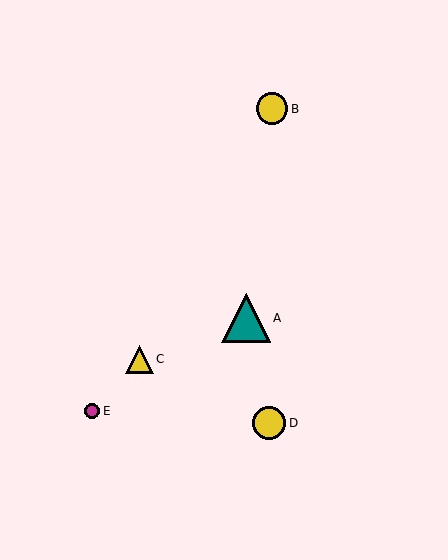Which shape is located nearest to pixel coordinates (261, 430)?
The yellow circle (labeled D) at (269, 423) is nearest to that location.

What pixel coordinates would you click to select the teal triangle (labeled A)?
Click at (246, 318) to select the teal triangle A.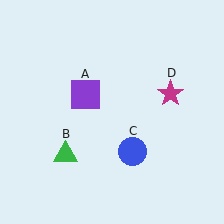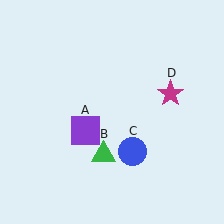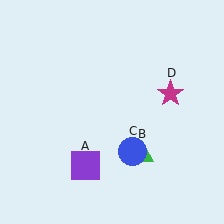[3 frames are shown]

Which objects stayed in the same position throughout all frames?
Blue circle (object C) and magenta star (object D) remained stationary.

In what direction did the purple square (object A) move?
The purple square (object A) moved down.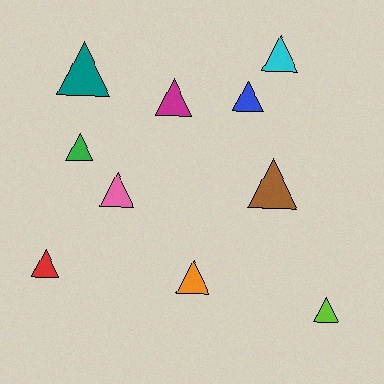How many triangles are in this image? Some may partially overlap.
There are 10 triangles.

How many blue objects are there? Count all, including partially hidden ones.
There is 1 blue object.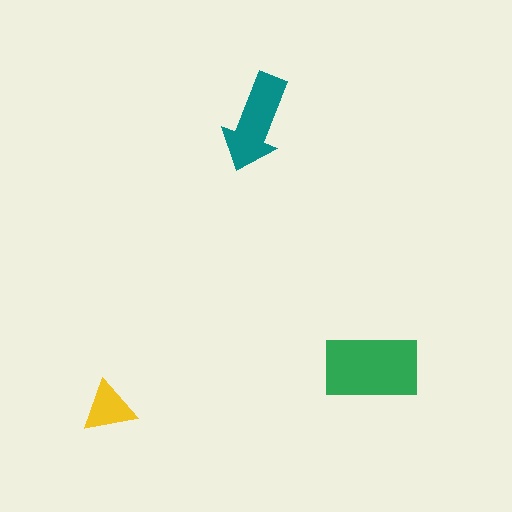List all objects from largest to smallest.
The green rectangle, the teal arrow, the yellow triangle.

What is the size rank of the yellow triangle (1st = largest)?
3rd.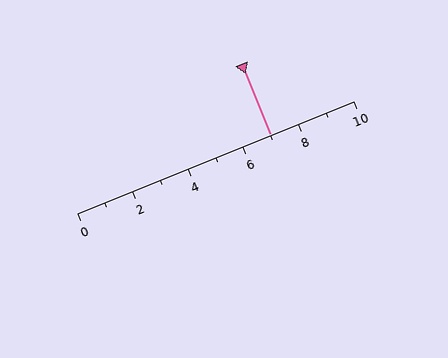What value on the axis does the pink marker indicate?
The marker indicates approximately 7.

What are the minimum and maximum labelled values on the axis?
The axis runs from 0 to 10.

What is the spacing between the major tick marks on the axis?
The major ticks are spaced 2 apart.